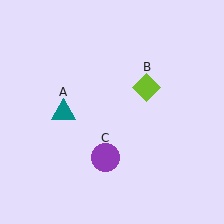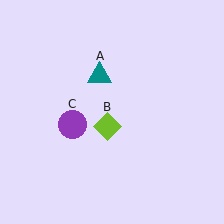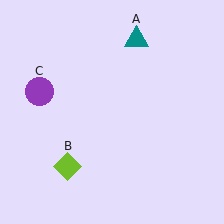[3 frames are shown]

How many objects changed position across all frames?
3 objects changed position: teal triangle (object A), lime diamond (object B), purple circle (object C).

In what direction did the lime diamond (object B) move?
The lime diamond (object B) moved down and to the left.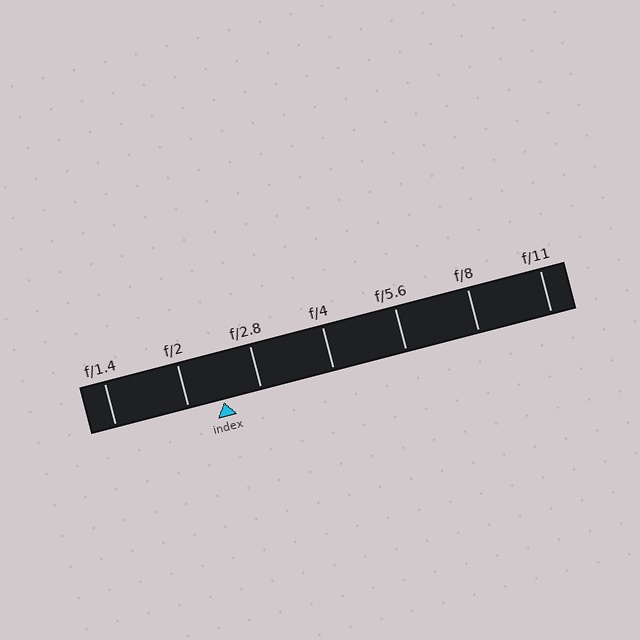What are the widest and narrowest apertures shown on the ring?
The widest aperture shown is f/1.4 and the narrowest is f/11.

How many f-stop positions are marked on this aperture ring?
There are 7 f-stop positions marked.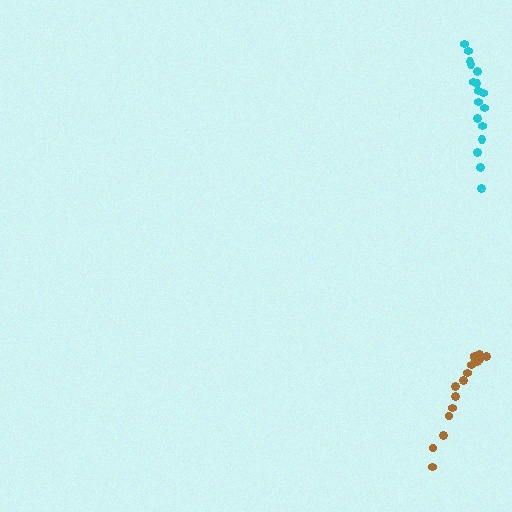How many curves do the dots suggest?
There are 2 distinct paths.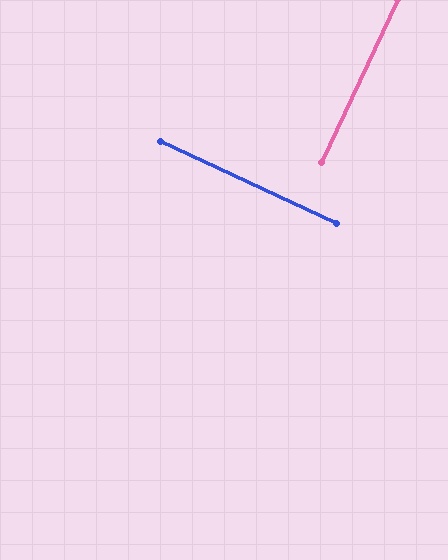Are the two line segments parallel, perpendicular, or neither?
Perpendicular — they meet at approximately 90°.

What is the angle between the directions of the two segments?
Approximately 90 degrees.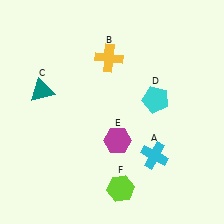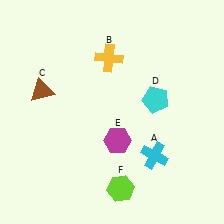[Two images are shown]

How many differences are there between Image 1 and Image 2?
There is 1 difference between the two images.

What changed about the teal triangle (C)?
In Image 1, C is teal. In Image 2, it changed to brown.